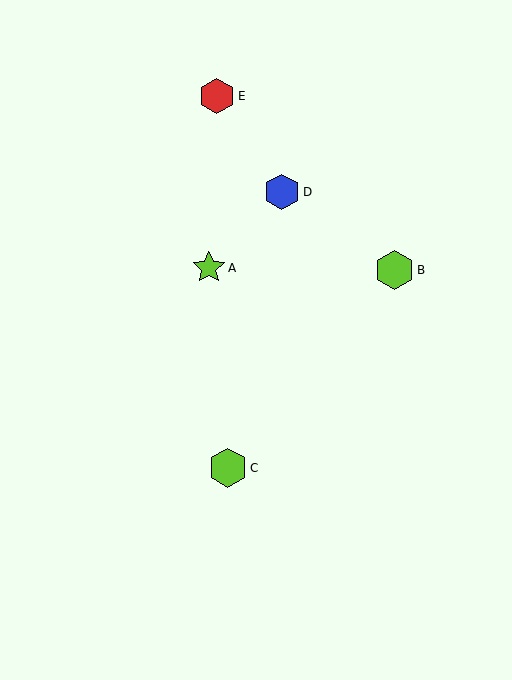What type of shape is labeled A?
Shape A is a lime star.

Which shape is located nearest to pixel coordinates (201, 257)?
The lime star (labeled A) at (209, 268) is nearest to that location.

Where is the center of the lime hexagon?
The center of the lime hexagon is at (228, 468).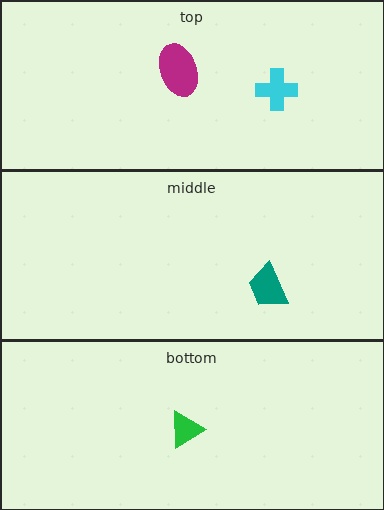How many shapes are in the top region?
2.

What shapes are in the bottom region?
The green triangle.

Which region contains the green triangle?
The bottom region.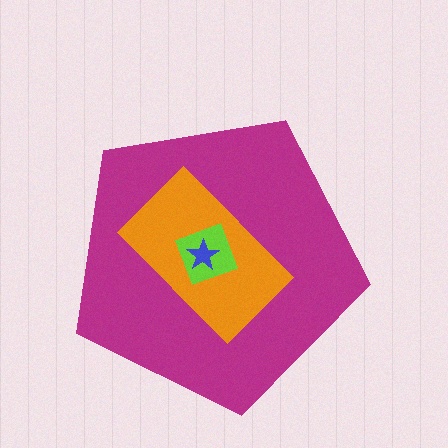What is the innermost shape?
The blue star.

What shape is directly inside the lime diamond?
The blue star.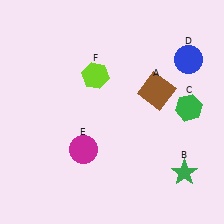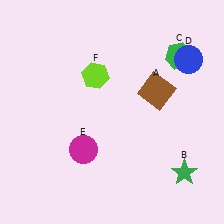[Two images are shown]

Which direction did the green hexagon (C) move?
The green hexagon (C) moved up.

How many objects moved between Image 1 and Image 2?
1 object moved between the two images.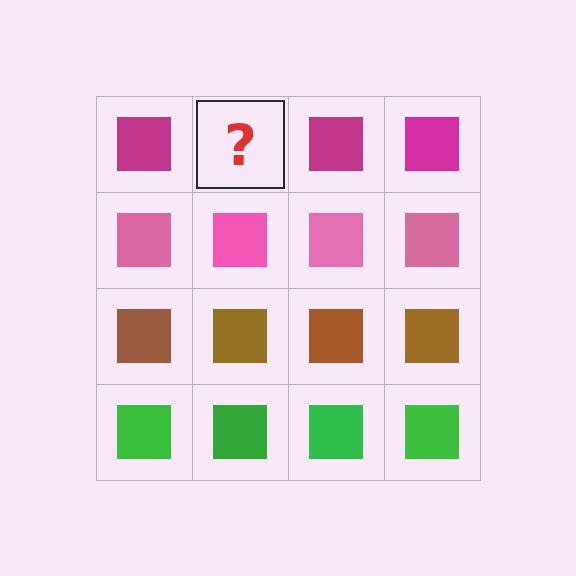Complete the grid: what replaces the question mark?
The question mark should be replaced with a magenta square.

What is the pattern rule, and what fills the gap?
The rule is that each row has a consistent color. The gap should be filled with a magenta square.